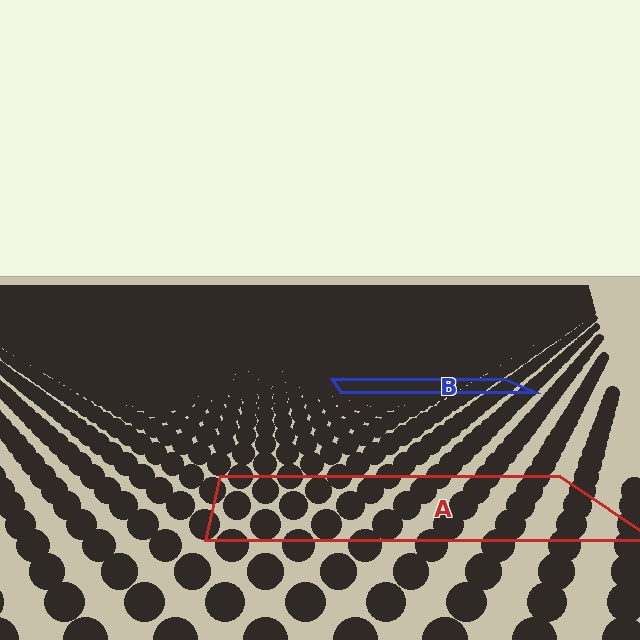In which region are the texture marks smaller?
The texture marks are smaller in region B, because it is farther away.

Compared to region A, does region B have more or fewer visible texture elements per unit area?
Region B has more texture elements per unit area — they are packed more densely because it is farther away.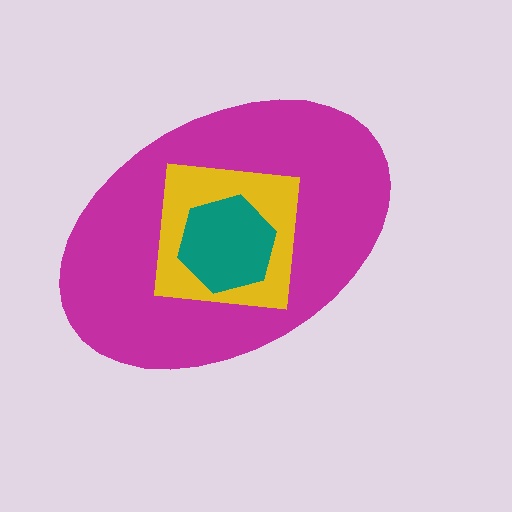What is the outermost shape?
The magenta ellipse.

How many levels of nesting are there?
3.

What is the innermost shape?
The teal hexagon.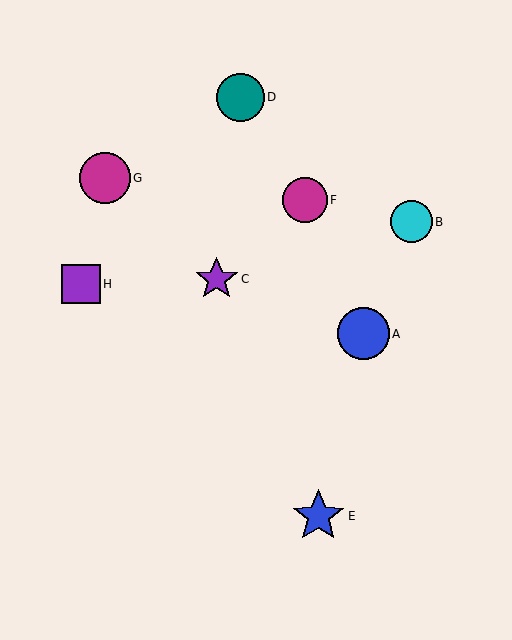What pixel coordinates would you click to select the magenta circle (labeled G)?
Click at (105, 178) to select the magenta circle G.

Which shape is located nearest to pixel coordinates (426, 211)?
The cyan circle (labeled B) at (411, 222) is nearest to that location.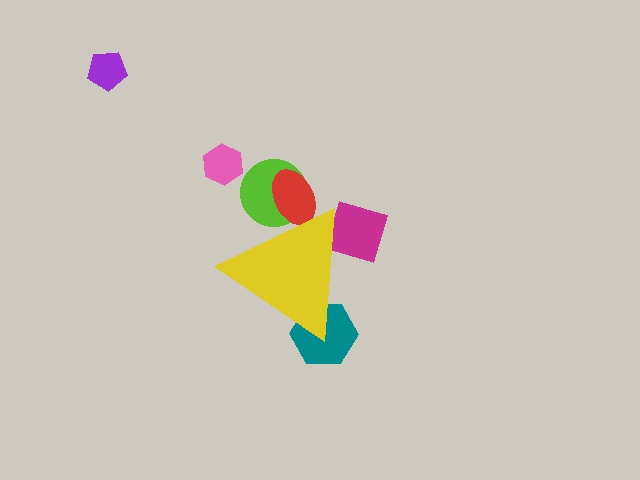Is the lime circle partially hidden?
Yes, the lime circle is partially hidden behind the yellow triangle.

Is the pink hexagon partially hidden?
No, the pink hexagon is fully visible.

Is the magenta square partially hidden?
Yes, the magenta square is partially hidden behind the yellow triangle.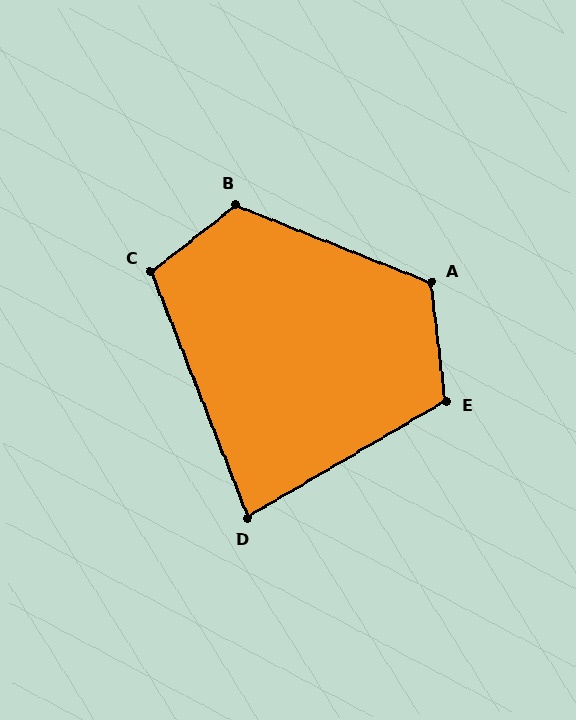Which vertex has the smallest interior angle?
D, at approximately 81 degrees.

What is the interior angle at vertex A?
Approximately 118 degrees (obtuse).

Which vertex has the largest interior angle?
B, at approximately 121 degrees.